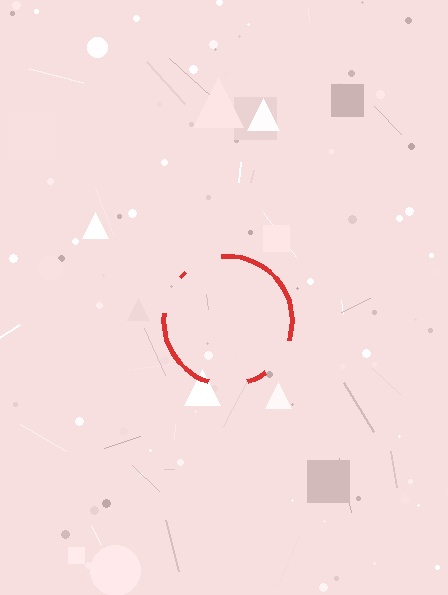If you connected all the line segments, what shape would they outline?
They would outline a circle.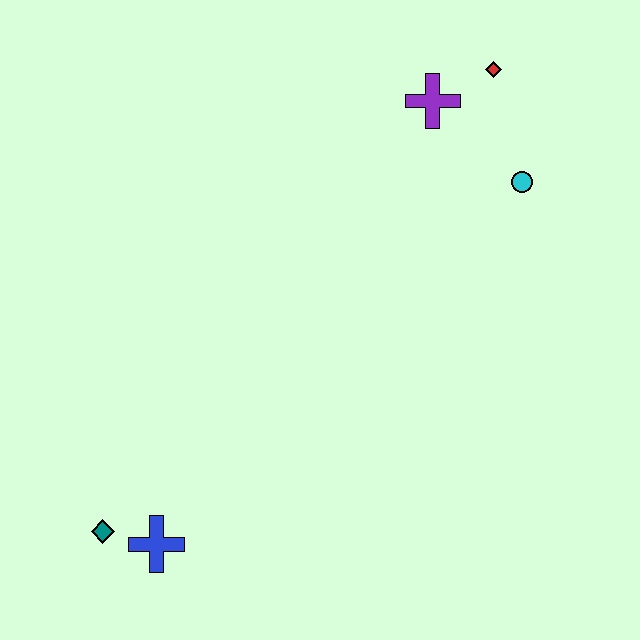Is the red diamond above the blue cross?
Yes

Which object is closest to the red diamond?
The purple cross is closest to the red diamond.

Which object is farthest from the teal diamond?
The red diamond is farthest from the teal diamond.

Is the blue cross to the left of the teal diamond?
No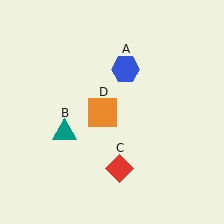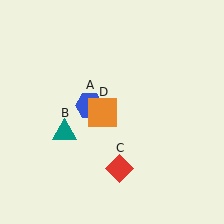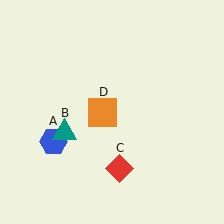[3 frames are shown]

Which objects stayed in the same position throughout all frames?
Teal triangle (object B) and red diamond (object C) and orange square (object D) remained stationary.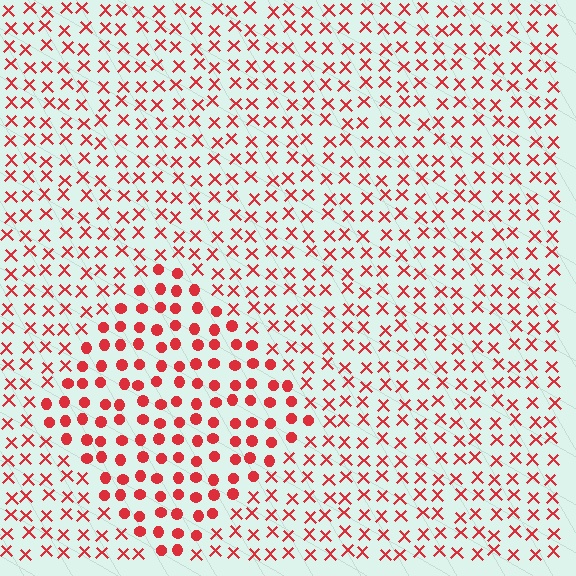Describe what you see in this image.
The image is filled with small red elements arranged in a uniform grid. A diamond-shaped region contains circles, while the surrounding area contains X marks. The boundary is defined purely by the change in element shape.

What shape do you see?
I see a diamond.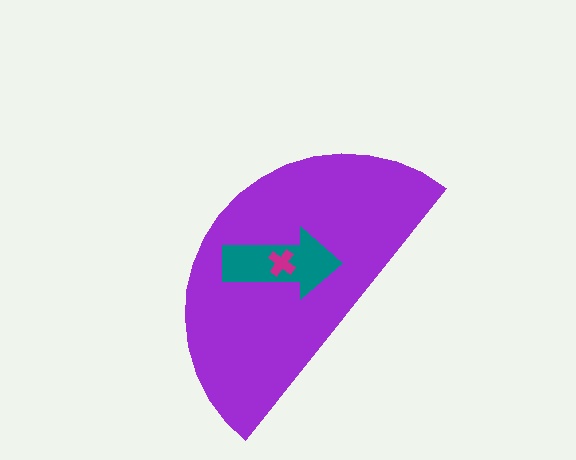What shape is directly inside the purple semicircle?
The teal arrow.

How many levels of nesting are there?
3.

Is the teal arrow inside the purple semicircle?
Yes.